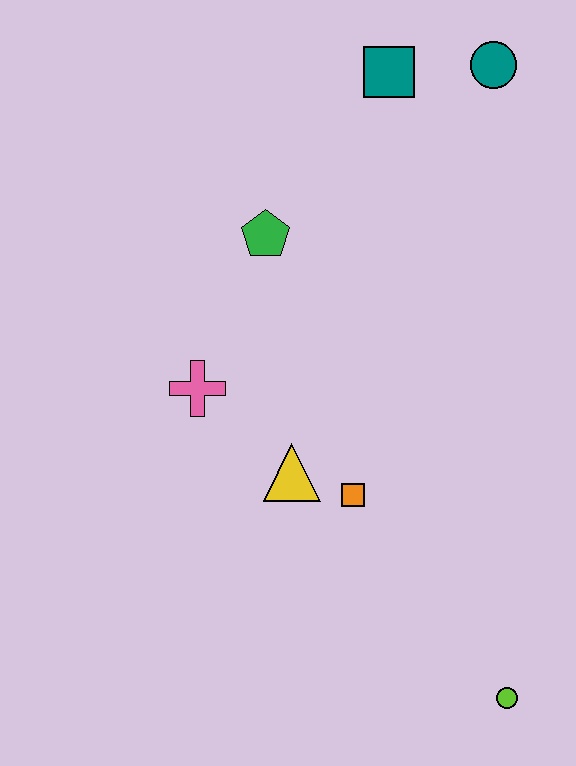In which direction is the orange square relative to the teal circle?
The orange square is below the teal circle.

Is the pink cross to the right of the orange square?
No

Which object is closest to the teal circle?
The teal square is closest to the teal circle.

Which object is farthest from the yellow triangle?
The teal circle is farthest from the yellow triangle.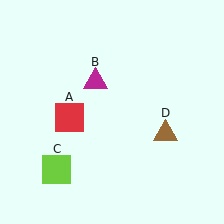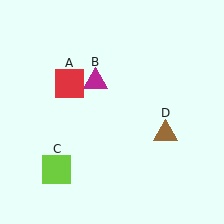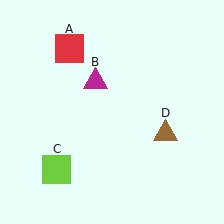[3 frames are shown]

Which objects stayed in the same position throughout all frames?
Magenta triangle (object B) and lime square (object C) and brown triangle (object D) remained stationary.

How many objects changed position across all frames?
1 object changed position: red square (object A).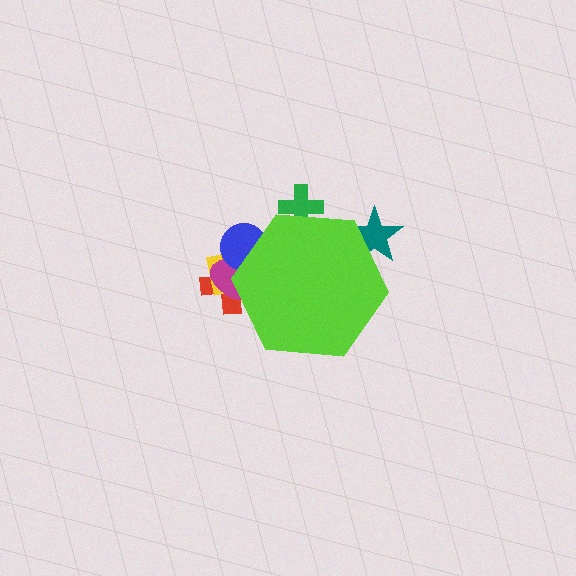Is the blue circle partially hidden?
Yes, the blue circle is partially hidden behind the lime hexagon.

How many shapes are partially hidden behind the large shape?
6 shapes are partially hidden.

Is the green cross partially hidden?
Yes, the green cross is partially hidden behind the lime hexagon.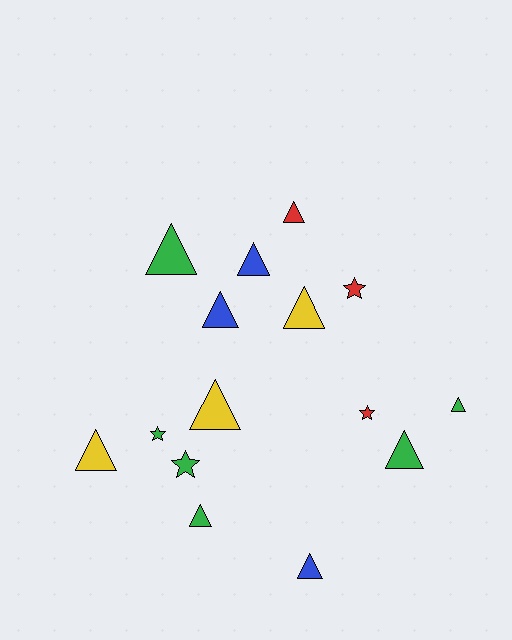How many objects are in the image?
There are 15 objects.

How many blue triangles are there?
There are 3 blue triangles.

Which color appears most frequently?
Green, with 6 objects.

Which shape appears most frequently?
Triangle, with 11 objects.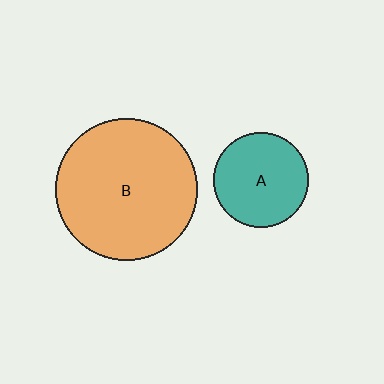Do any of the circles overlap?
No, none of the circles overlap.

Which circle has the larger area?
Circle B (orange).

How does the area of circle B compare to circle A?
Approximately 2.2 times.